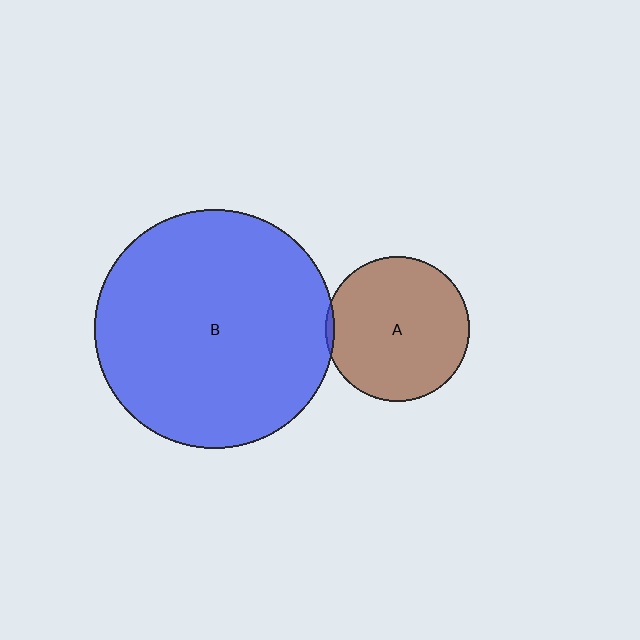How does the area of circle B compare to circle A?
Approximately 2.8 times.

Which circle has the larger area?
Circle B (blue).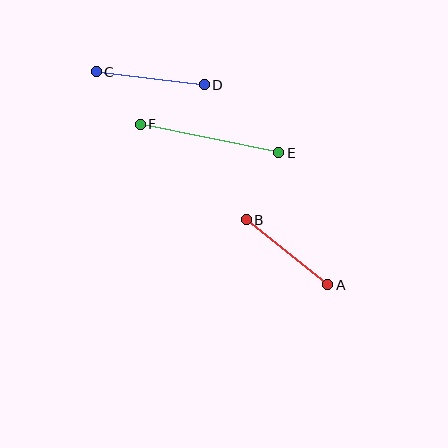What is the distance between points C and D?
The distance is approximately 109 pixels.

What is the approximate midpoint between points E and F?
The midpoint is at approximately (210, 139) pixels.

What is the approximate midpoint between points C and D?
The midpoint is at approximately (150, 78) pixels.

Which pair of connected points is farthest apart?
Points E and F are farthest apart.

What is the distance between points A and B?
The distance is approximately 105 pixels.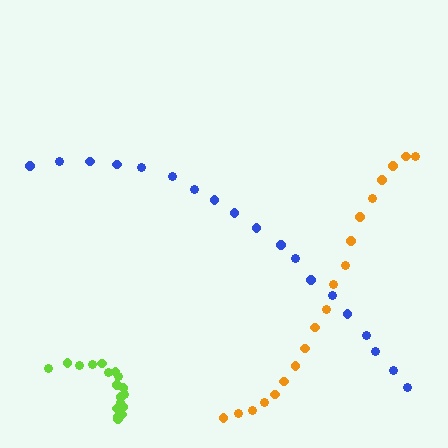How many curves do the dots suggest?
There are 3 distinct paths.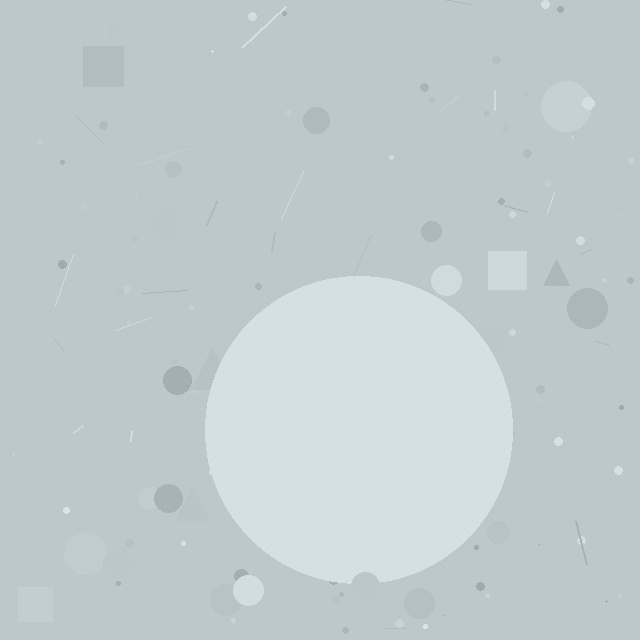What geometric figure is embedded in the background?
A circle is embedded in the background.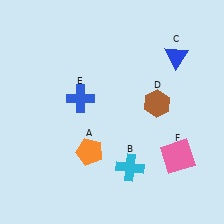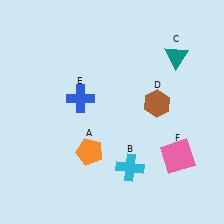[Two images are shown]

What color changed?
The triangle (C) changed from blue in Image 1 to teal in Image 2.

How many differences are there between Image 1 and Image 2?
There is 1 difference between the two images.